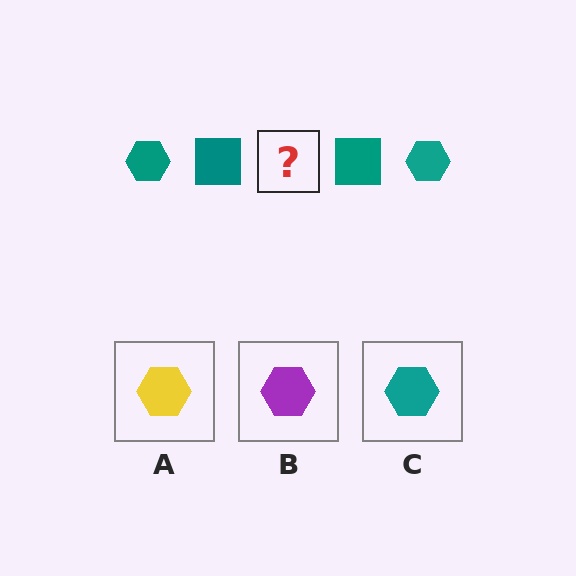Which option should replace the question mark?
Option C.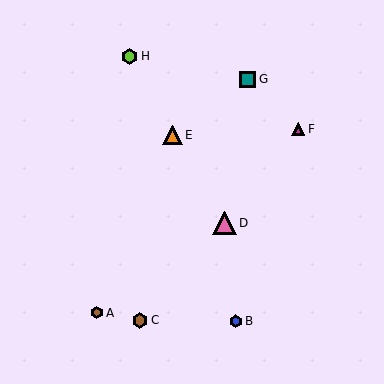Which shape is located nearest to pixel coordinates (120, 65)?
The lime hexagon (labeled H) at (130, 56) is nearest to that location.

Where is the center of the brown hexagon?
The center of the brown hexagon is at (97, 313).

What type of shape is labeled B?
Shape B is a blue hexagon.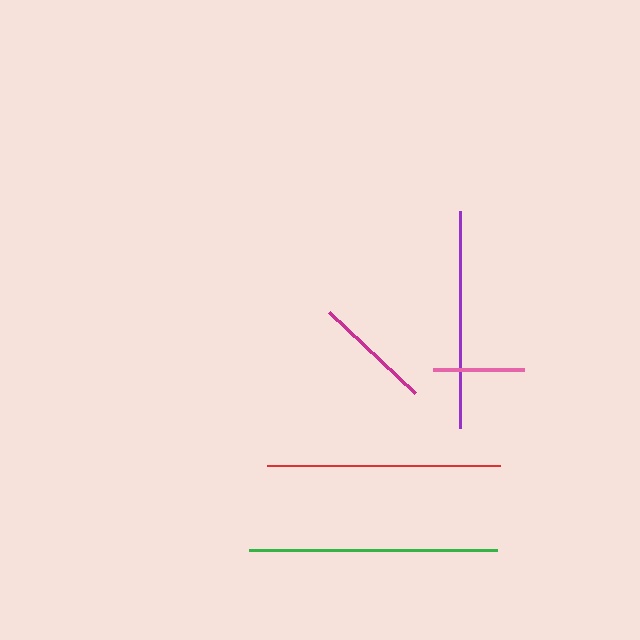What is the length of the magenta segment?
The magenta segment is approximately 118 pixels long.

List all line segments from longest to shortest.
From longest to shortest: green, red, purple, magenta, pink.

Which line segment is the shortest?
The pink line is the shortest at approximately 91 pixels.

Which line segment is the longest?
The green line is the longest at approximately 248 pixels.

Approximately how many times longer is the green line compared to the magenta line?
The green line is approximately 2.1 times the length of the magenta line.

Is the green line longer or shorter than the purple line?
The green line is longer than the purple line.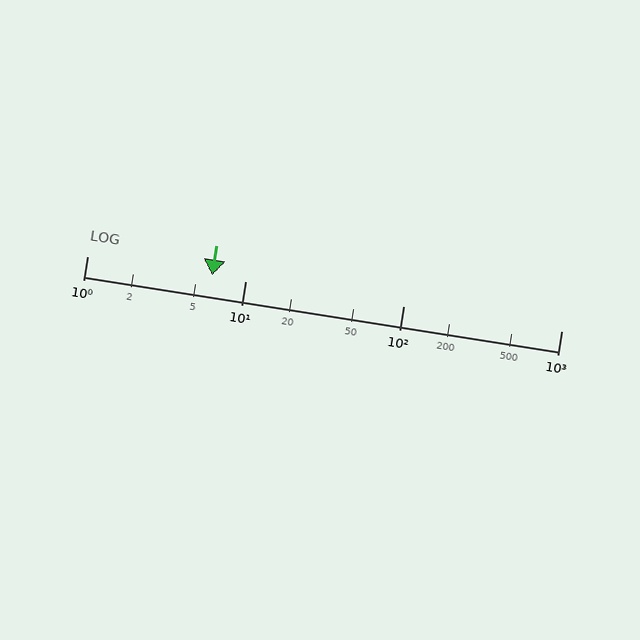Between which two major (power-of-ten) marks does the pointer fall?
The pointer is between 1 and 10.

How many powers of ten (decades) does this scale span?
The scale spans 3 decades, from 1 to 1000.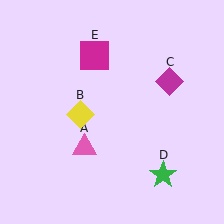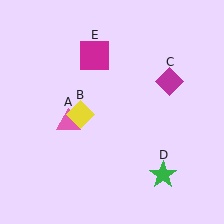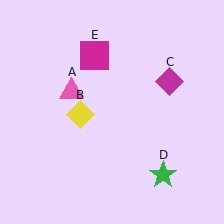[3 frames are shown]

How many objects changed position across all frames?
1 object changed position: pink triangle (object A).